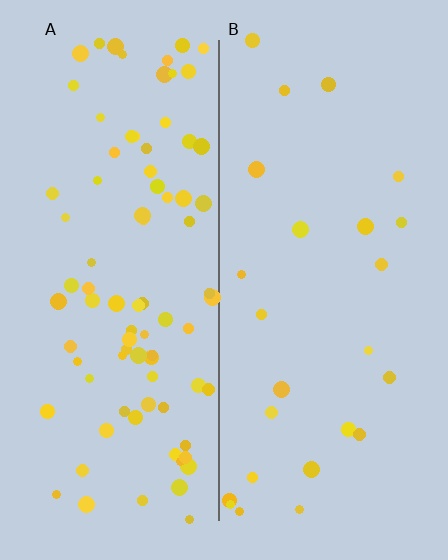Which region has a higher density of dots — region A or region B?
A (the left).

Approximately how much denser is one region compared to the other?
Approximately 3.4× — region A over region B.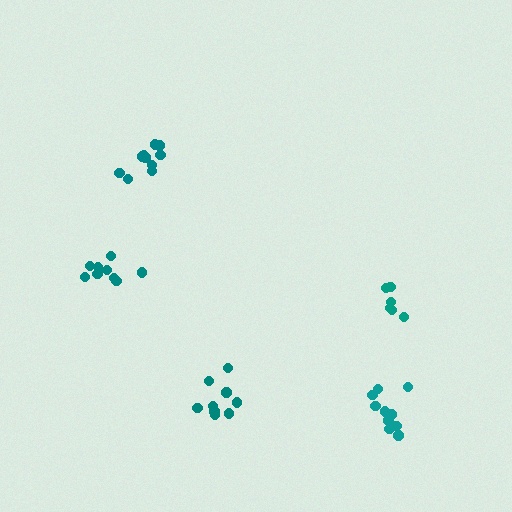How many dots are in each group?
Group 1: 6 dots, Group 2: 10 dots, Group 3: 11 dots, Group 4: 10 dots, Group 5: 9 dots (46 total).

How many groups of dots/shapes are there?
There are 5 groups.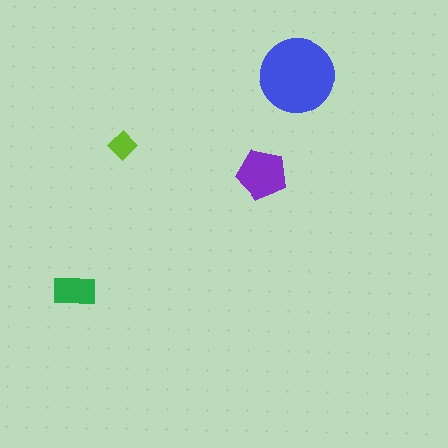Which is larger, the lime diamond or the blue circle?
The blue circle.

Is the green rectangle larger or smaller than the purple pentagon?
Smaller.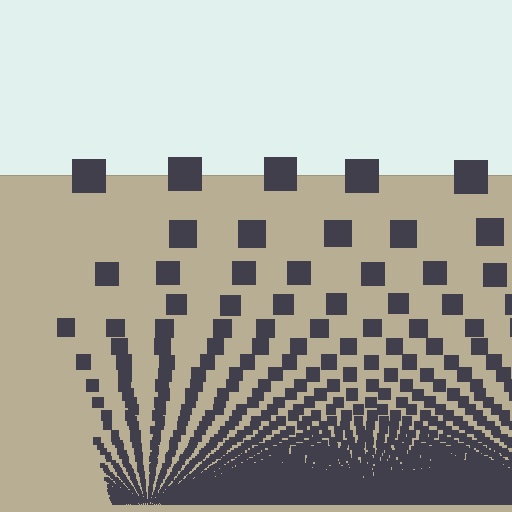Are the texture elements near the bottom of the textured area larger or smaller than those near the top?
Smaller. The gradient is inverted — elements near the bottom are smaller and denser.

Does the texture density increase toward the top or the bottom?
Density increases toward the bottom.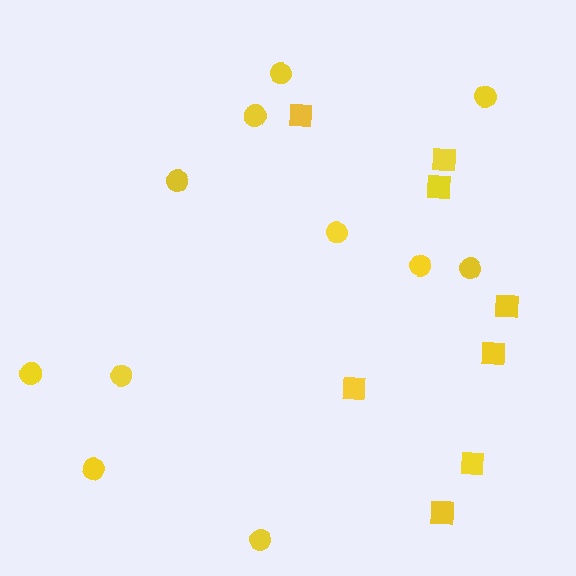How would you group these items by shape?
There are 2 groups: one group of circles (11) and one group of squares (8).